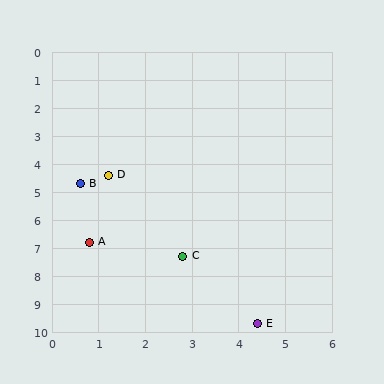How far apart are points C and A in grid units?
Points C and A are about 2.1 grid units apart.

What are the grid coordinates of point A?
Point A is at approximately (0.8, 6.8).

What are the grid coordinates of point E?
Point E is at approximately (4.4, 9.7).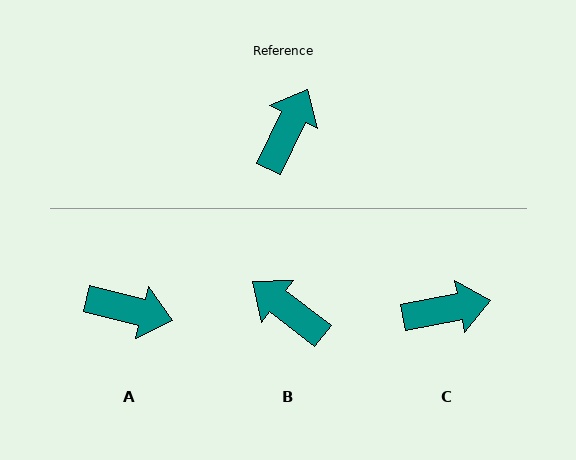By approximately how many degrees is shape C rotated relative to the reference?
Approximately 53 degrees clockwise.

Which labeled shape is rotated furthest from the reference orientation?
A, about 79 degrees away.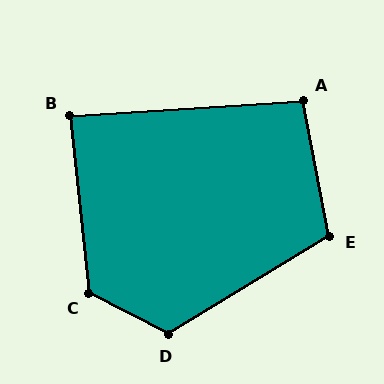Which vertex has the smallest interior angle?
B, at approximately 87 degrees.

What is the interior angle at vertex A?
Approximately 97 degrees (obtuse).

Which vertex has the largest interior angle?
C, at approximately 124 degrees.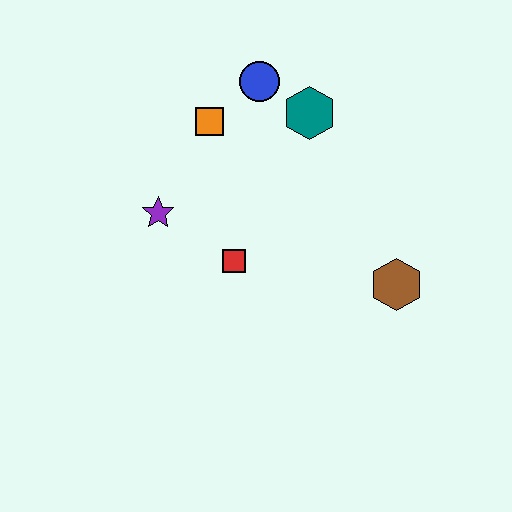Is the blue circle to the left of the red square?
No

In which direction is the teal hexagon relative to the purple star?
The teal hexagon is to the right of the purple star.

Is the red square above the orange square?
No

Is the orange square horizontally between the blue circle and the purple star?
Yes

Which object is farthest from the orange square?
The brown hexagon is farthest from the orange square.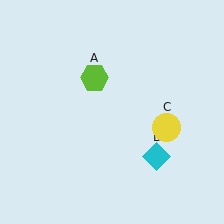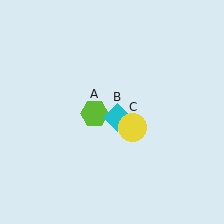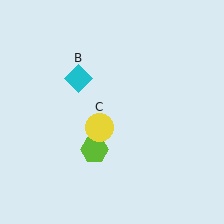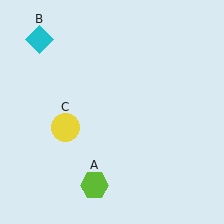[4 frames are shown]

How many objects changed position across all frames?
3 objects changed position: lime hexagon (object A), cyan diamond (object B), yellow circle (object C).